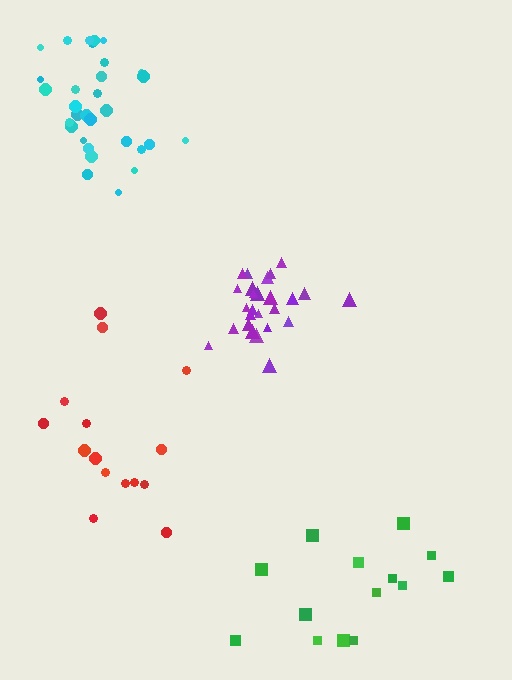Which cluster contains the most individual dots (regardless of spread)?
Cyan (31).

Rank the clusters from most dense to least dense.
purple, cyan, red, green.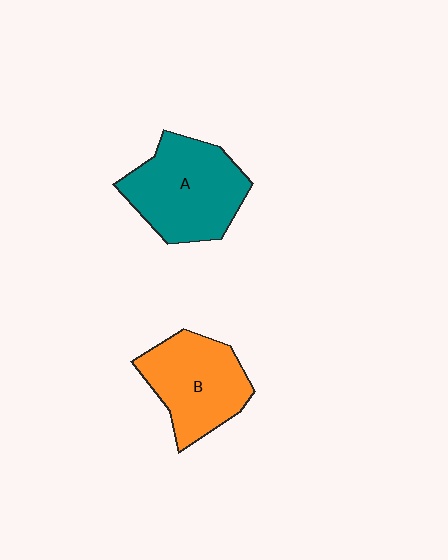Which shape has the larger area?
Shape A (teal).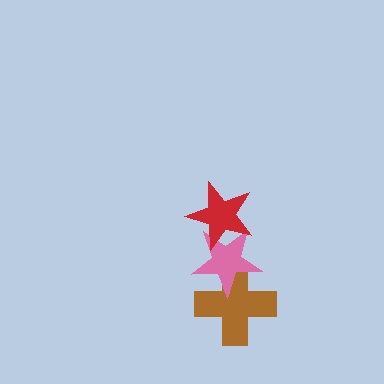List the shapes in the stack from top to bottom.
From top to bottom: the red star, the pink star, the brown cross.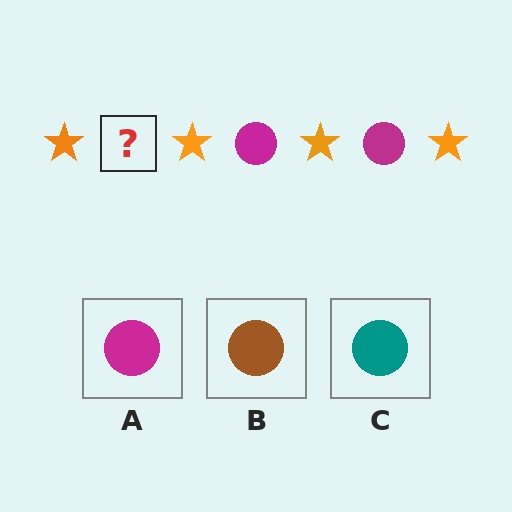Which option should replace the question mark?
Option A.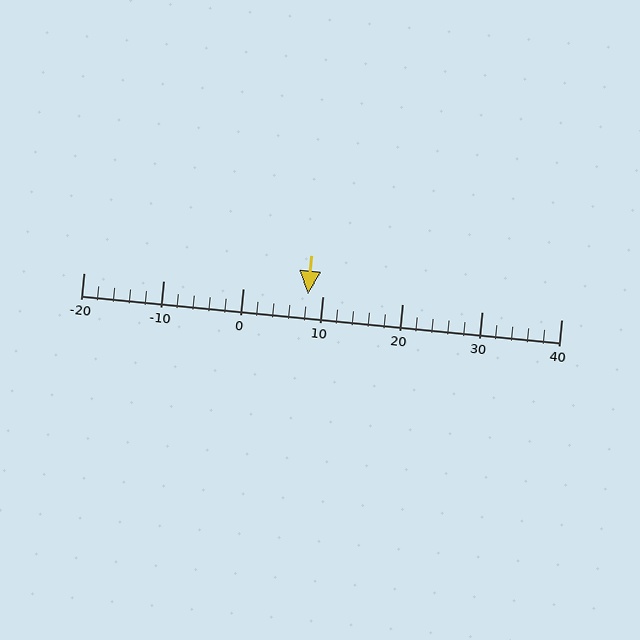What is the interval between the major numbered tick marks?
The major tick marks are spaced 10 units apart.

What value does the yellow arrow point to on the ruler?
The yellow arrow points to approximately 8.